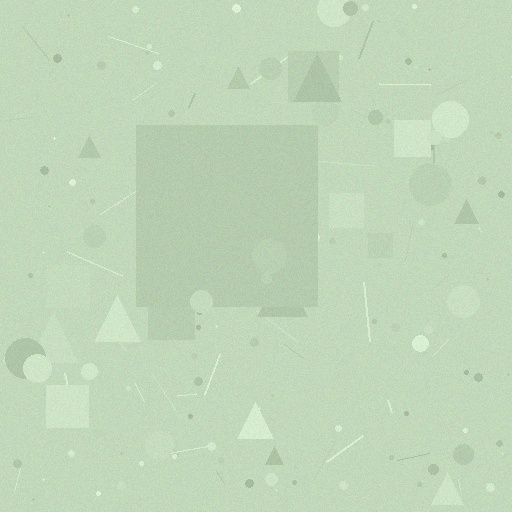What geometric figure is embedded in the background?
A square is embedded in the background.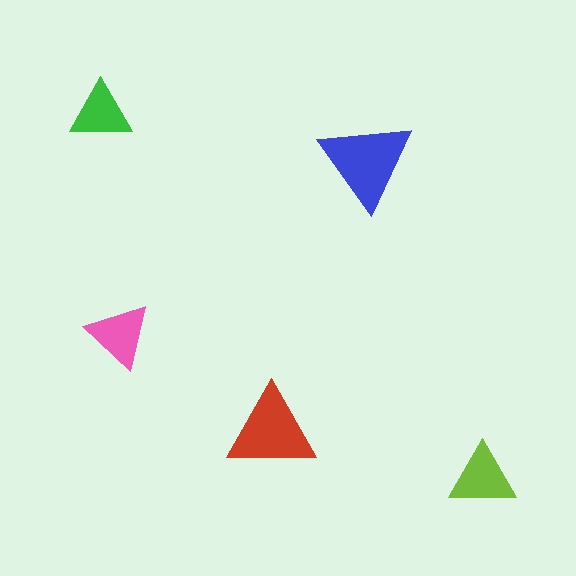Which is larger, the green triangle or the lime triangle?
The lime one.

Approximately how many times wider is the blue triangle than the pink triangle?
About 1.5 times wider.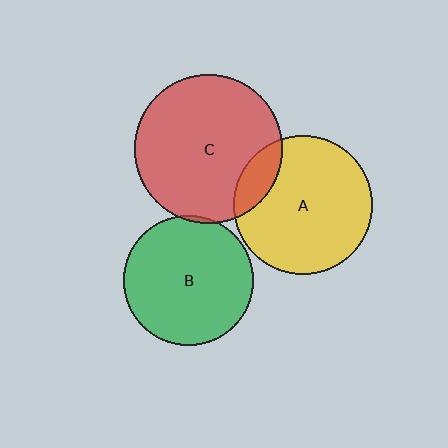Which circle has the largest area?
Circle C (red).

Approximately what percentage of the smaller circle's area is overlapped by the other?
Approximately 5%.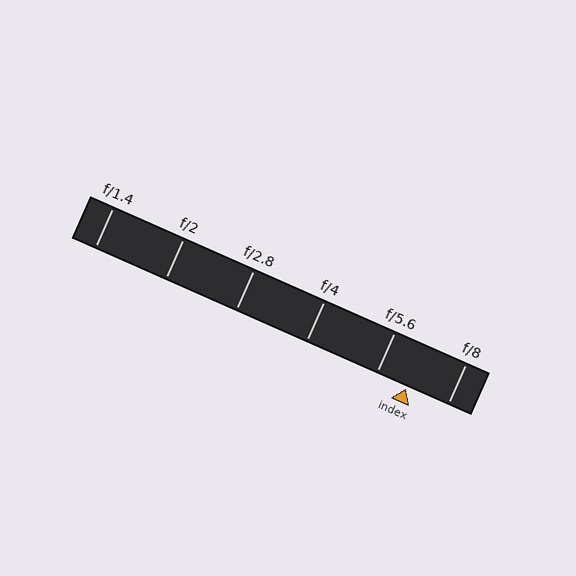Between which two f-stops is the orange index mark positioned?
The index mark is between f/5.6 and f/8.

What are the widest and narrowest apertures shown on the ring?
The widest aperture shown is f/1.4 and the narrowest is f/8.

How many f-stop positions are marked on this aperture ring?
There are 6 f-stop positions marked.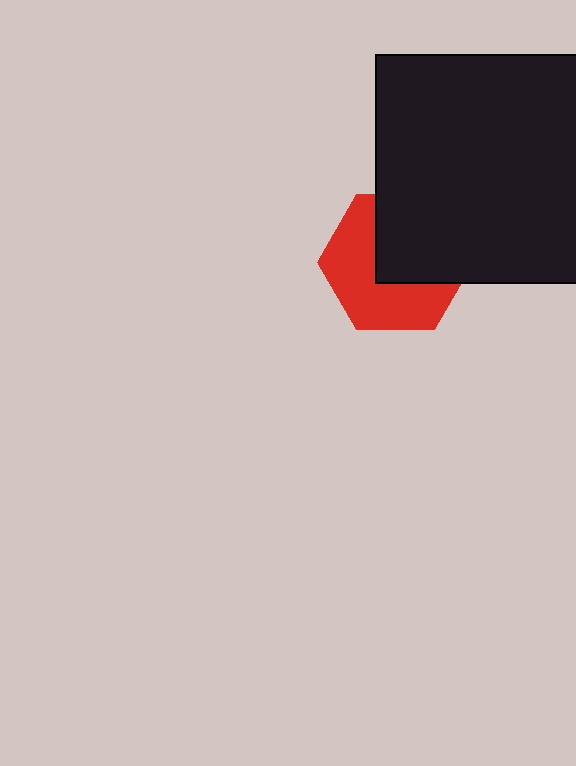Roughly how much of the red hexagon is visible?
About half of it is visible (roughly 54%).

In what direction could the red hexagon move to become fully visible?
The red hexagon could move toward the lower-left. That would shift it out from behind the black square entirely.